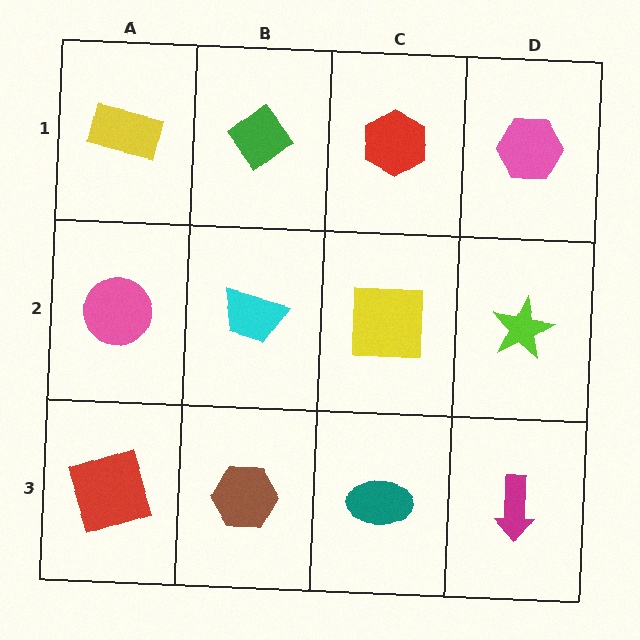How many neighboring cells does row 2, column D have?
3.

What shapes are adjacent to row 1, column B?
A cyan trapezoid (row 2, column B), a yellow rectangle (row 1, column A), a red hexagon (row 1, column C).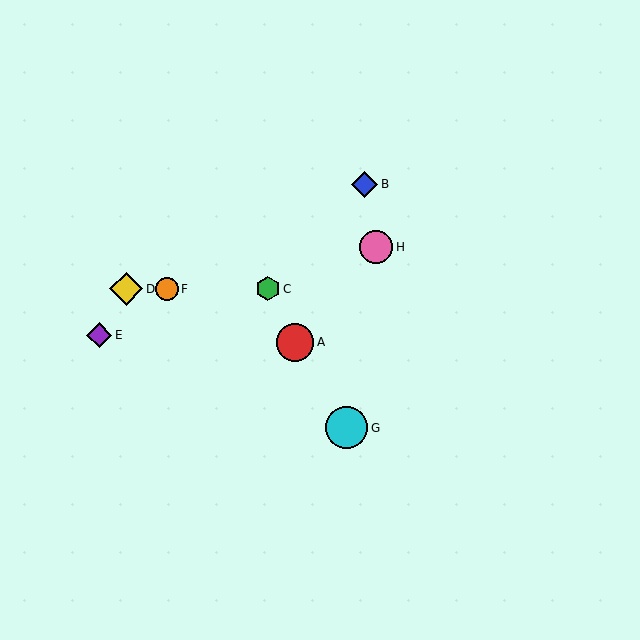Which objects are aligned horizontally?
Objects C, D, F are aligned horizontally.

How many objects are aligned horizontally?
3 objects (C, D, F) are aligned horizontally.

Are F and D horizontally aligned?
Yes, both are at y≈289.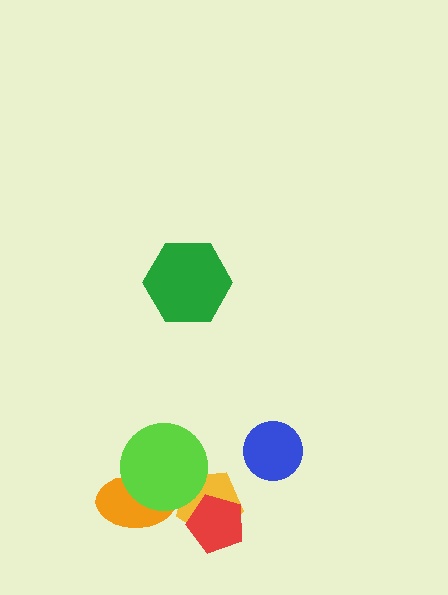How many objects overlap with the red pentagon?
1 object overlaps with the red pentagon.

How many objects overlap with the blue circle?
0 objects overlap with the blue circle.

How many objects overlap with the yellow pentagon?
2 objects overlap with the yellow pentagon.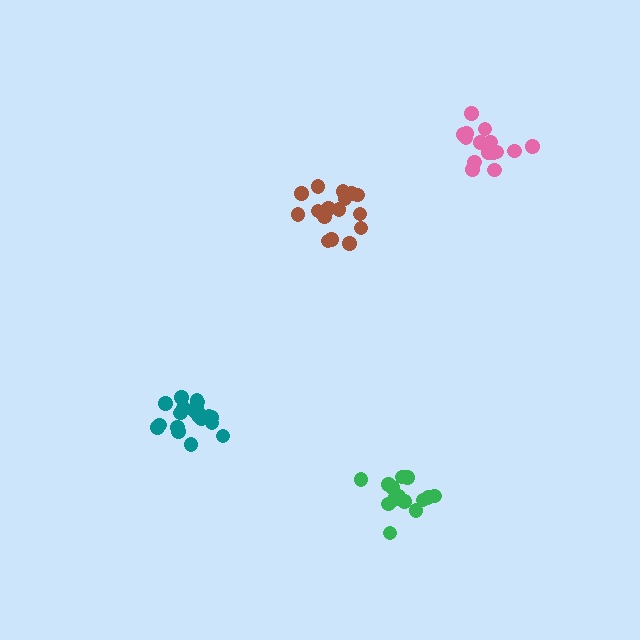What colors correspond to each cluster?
The clusters are colored: pink, teal, green, brown.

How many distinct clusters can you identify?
There are 4 distinct clusters.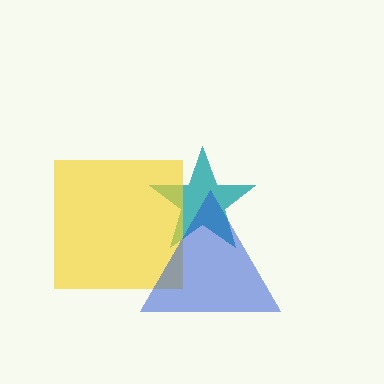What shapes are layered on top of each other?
The layered shapes are: a teal star, a yellow square, a blue triangle.